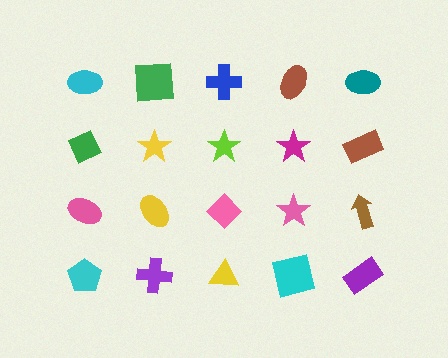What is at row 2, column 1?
A green diamond.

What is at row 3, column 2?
A yellow ellipse.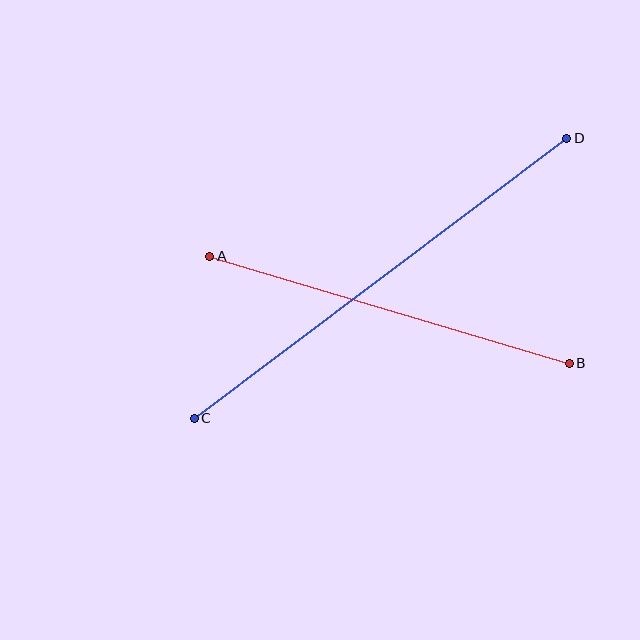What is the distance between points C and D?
The distance is approximately 466 pixels.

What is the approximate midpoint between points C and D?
The midpoint is at approximately (381, 278) pixels.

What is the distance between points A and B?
The distance is approximately 375 pixels.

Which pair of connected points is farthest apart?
Points C and D are farthest apart.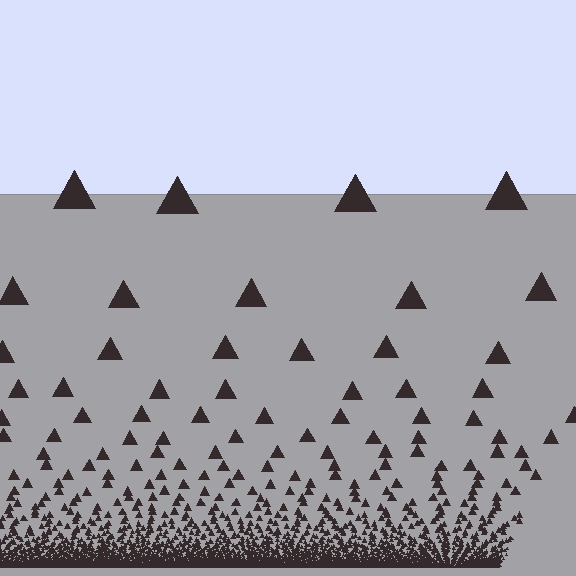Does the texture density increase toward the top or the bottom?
Density increases toward the bottom.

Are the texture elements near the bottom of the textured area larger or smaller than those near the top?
Smaller. The gradient is inverted — elements near the bottom are smaller and denser.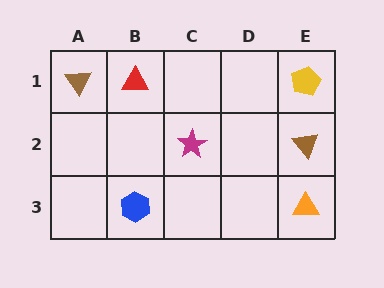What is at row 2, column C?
A magenta star.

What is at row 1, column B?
A red triangle.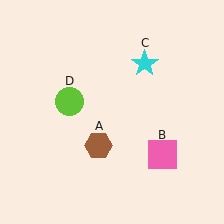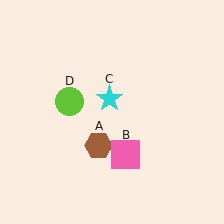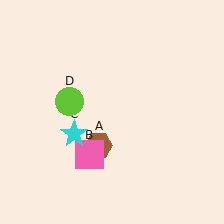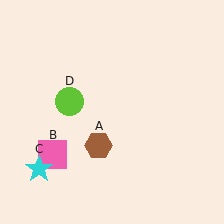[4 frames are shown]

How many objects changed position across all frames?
2 objects changed position: pink square (object B), cyan star (object C).